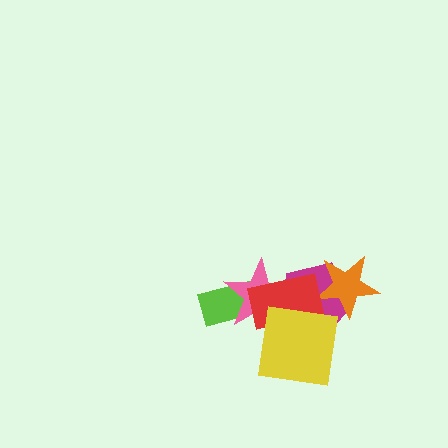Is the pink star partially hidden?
Yes, it is partially covered by another shape.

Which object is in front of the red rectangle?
The yellow square is in front of the red rectangle.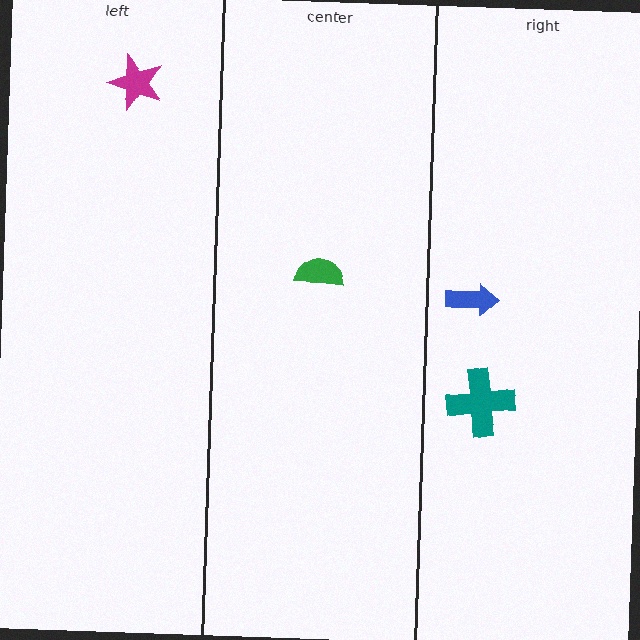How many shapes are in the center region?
1.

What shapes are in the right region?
The teal cross, the blue arrow.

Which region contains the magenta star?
The left region.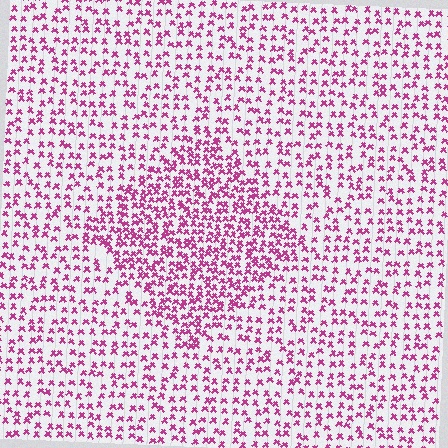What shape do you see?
I see a diamond.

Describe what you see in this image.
The image contains small magenta elements arranged at two different densities. A diamond-shaped region is visible where the elements are more densely packed than the surrounding area.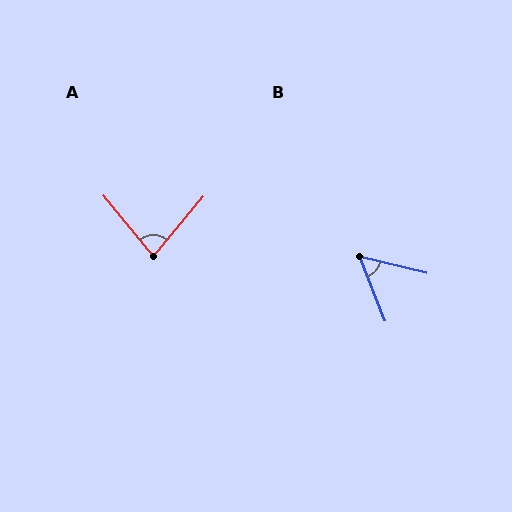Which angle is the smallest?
B, at approximately 54 degrees.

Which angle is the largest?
A, at approximately 79 degrees.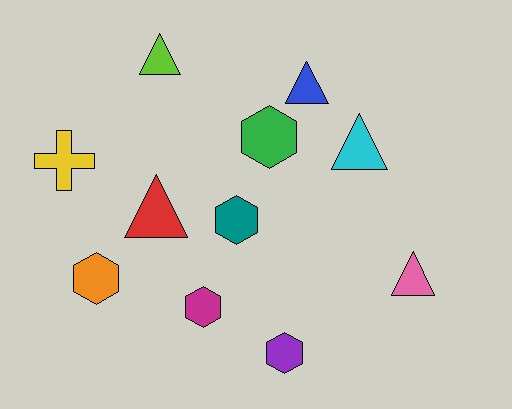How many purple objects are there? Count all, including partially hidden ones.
There is 1 purple object.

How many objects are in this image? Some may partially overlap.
There are 11 objects.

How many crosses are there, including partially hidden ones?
There is 1 cross.